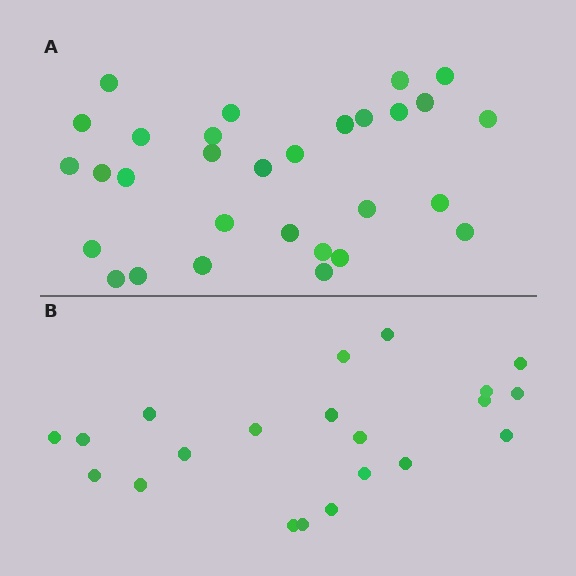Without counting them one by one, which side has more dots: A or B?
Region A (the top region) has more dots.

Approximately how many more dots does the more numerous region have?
Region A has roughly 8 or so more dots than region B.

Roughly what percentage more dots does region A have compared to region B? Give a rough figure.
About 45% more.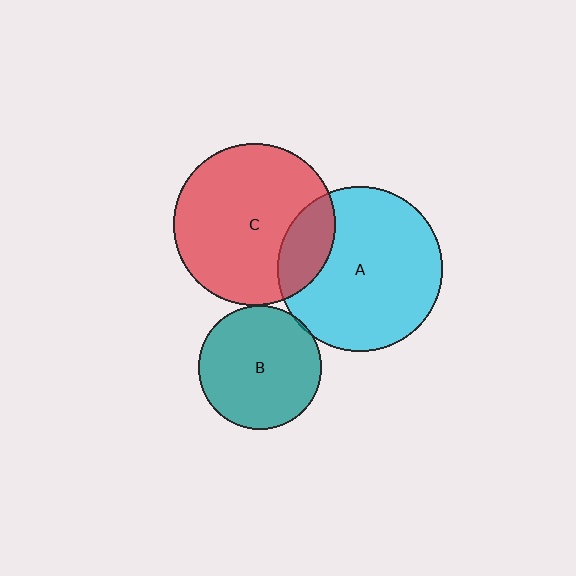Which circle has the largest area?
Circle A (cyan).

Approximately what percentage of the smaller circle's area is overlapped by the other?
Approximately 20%.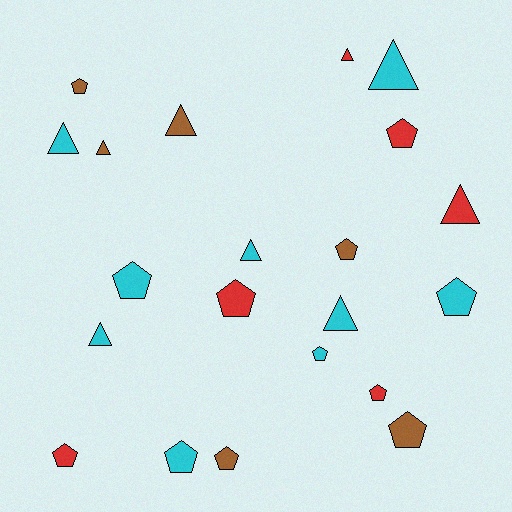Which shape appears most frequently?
Pentagon, with 12 objects.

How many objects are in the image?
There are 21 objects.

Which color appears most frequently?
Cyan, with 9 objects.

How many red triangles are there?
There are 2 red triangles.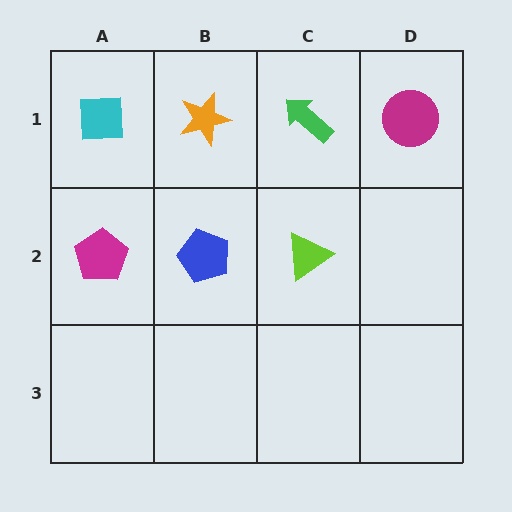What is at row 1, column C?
A green arrow.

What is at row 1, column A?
A cyan square.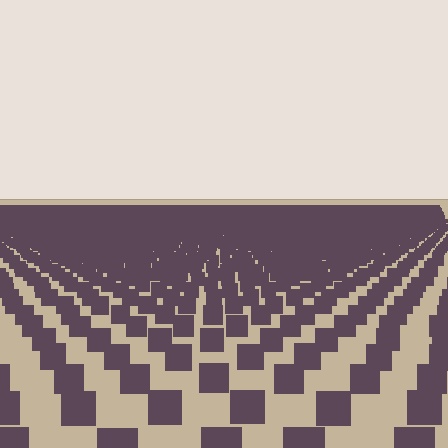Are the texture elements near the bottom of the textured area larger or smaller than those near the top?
Larger. Near the bottom, elements are closer to the viewer and appear at a bigger on-screen size.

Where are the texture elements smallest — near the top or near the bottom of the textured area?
Near the top.